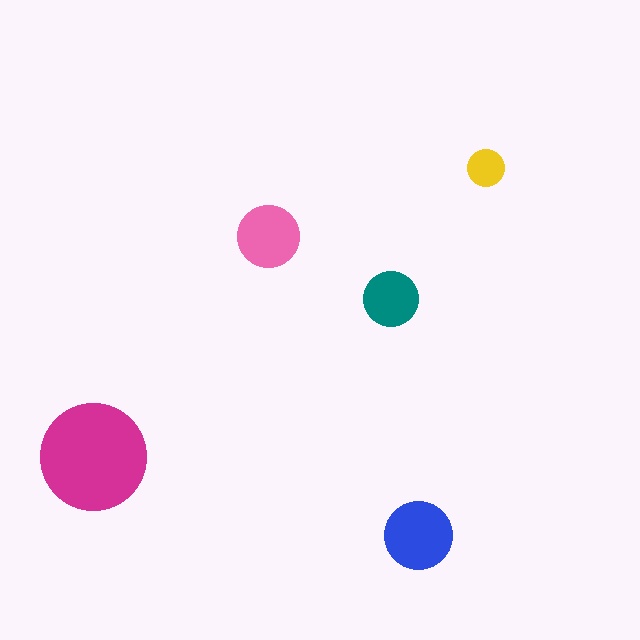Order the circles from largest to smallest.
the magenta one, the blue one, the pink one, the teal one, the yellow one.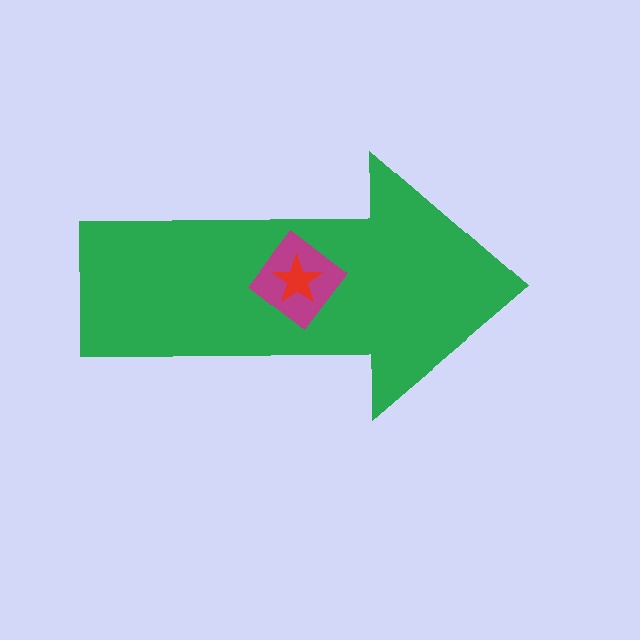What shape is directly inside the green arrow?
The magenta diamond.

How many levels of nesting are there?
3.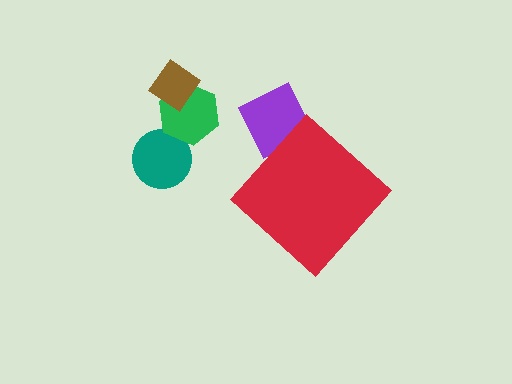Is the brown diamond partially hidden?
No, the brown diamond is fully visible.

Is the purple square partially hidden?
Yes, the purple square is partially hidden behind the red diamond.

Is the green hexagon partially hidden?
No, the green hexagon is fully visible.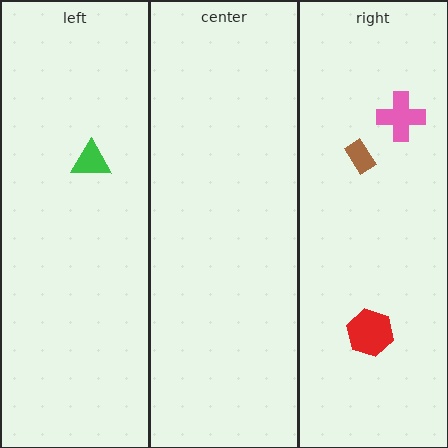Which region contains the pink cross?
The right region.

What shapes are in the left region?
The green triangle.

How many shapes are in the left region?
1.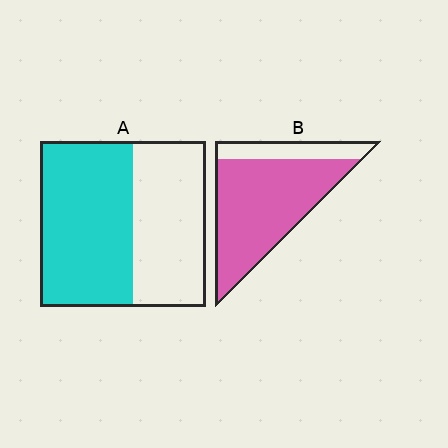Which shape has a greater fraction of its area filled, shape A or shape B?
Shape B.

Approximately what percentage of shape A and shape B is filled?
A is approximately 55% and B is approximately 80%.